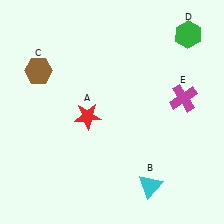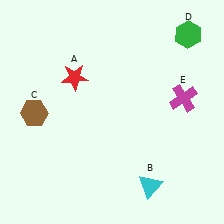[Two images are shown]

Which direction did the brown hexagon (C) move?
The brown hexagon (C) moved down.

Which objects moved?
The objects that moved are: the red star (A), the brown hexagon (C).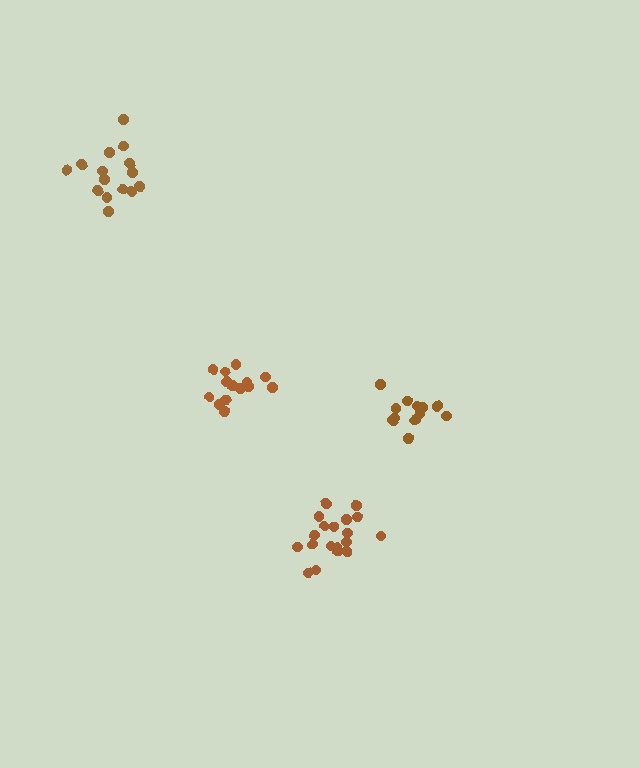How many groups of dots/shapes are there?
There are 4 groups.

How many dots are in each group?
Group 1: 19 dots, Group 2: 15 dots, Group 3: 14 dots, Group 4: 14 dots (62 total).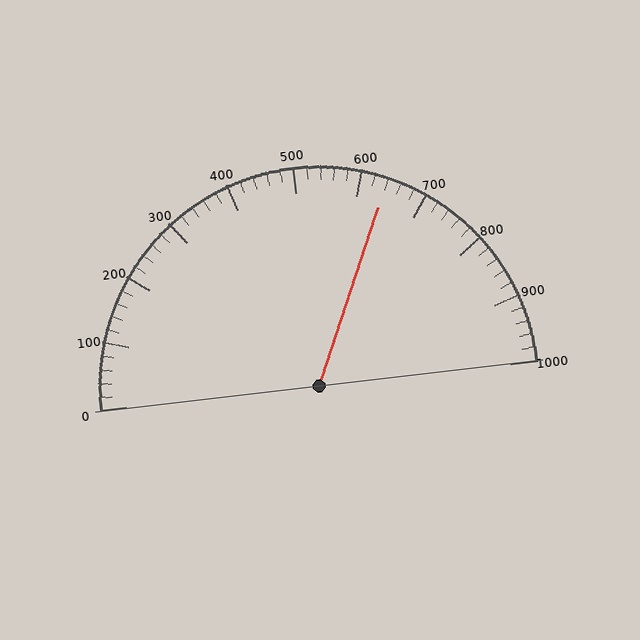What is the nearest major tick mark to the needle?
The nearest major tick mark is 600.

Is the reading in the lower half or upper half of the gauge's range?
The reading is in the upper half of the range (0 to 1000).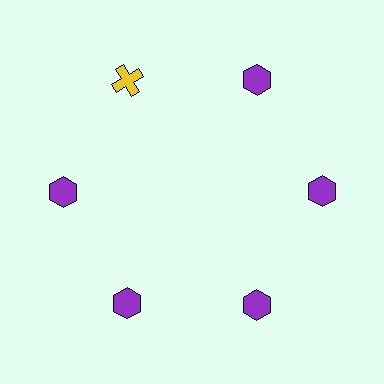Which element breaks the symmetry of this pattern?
The yellow cross at roughly the 11 o'clock position breaks the symmetry. All other shapes are purple hexagons.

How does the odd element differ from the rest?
It differs in both color (yellow instead of purple) and shape (cross instead of hexagon).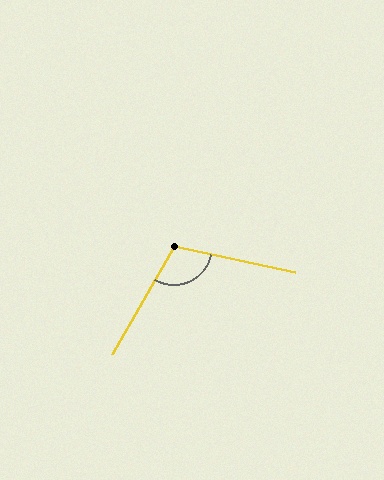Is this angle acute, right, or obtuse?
It is obtuse.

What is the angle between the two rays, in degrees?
Approximately 108 degrees.